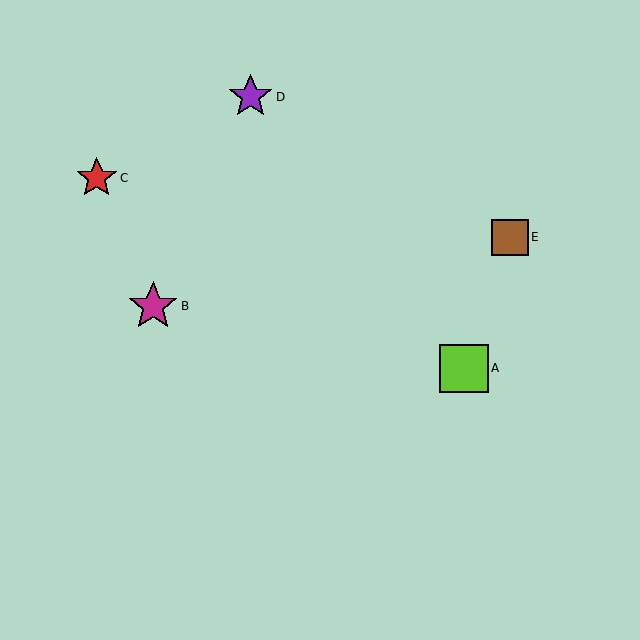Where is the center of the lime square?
The center of the lime square is at (464, 368).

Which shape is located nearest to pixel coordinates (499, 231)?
The brown square (labeled E) at (510, 237) is nearest to that location.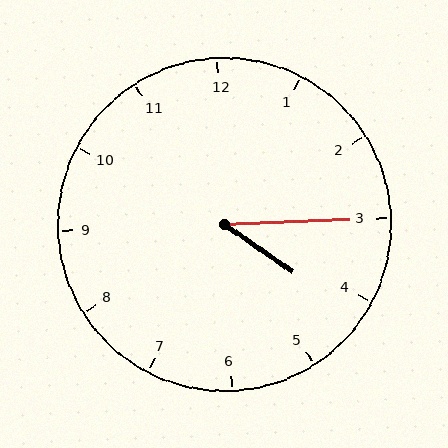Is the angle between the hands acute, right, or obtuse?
It is acute.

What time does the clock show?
4:15.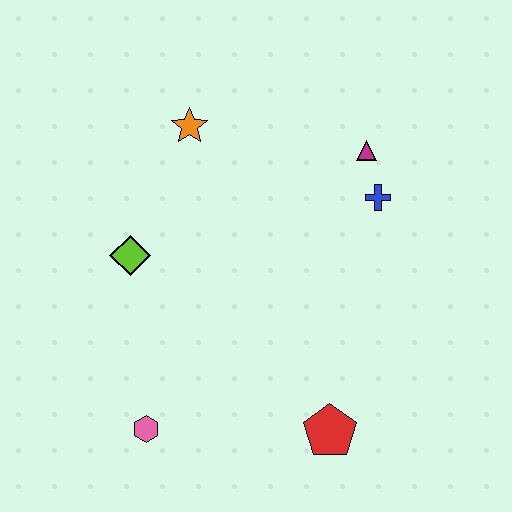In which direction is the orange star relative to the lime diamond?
The orange star is above the lime diamond.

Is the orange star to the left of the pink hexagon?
No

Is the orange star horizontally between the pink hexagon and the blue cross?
Yes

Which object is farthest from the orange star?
The red pentagon is farthest from the orange star.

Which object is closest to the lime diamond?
The orange star is closest to the lime diamond.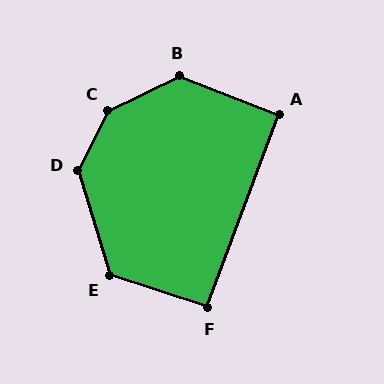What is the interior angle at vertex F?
Approximately 92 degrees (approximately right).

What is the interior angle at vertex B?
Approximately 133 degrees (obtuse).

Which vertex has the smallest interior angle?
A, at approximately 91 degrees.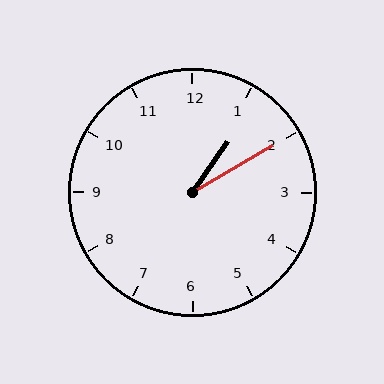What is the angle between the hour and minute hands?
Approximately 25 degrees.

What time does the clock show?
1:10.